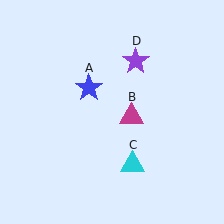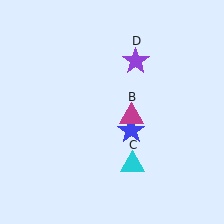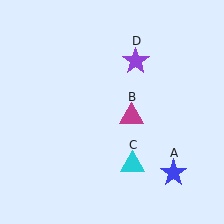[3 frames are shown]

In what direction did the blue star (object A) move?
The blue star (object A) moved down and to the right.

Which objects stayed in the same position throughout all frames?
Magenta triangle (object B) and cyan triangle (object C) and purple star (object D) remained stationary.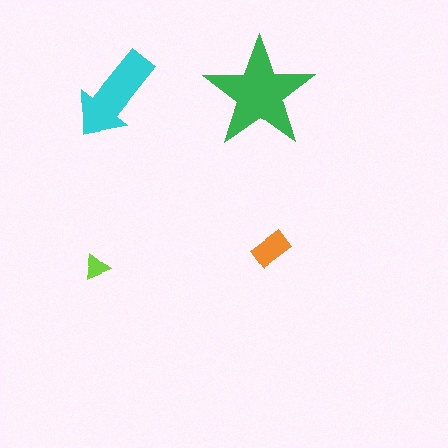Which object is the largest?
The green star.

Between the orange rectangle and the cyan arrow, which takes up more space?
The cyan arrow.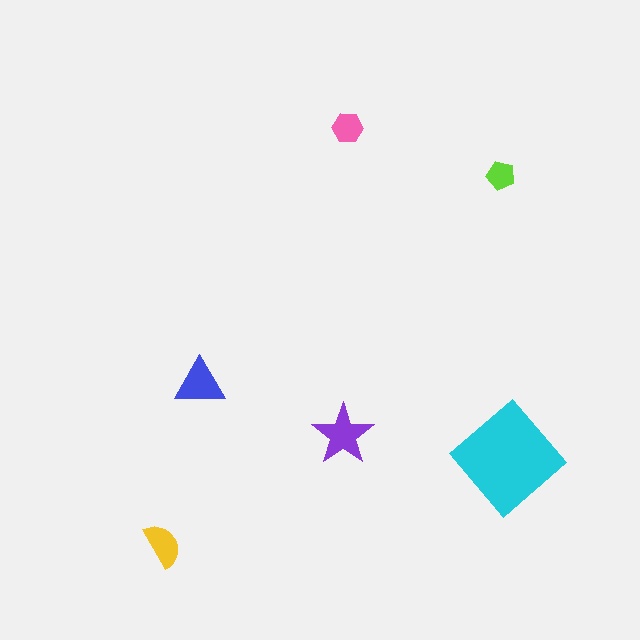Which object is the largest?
The cyan diamond.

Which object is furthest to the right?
The cyan diamond is rightmost.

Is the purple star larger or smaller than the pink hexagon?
Larger.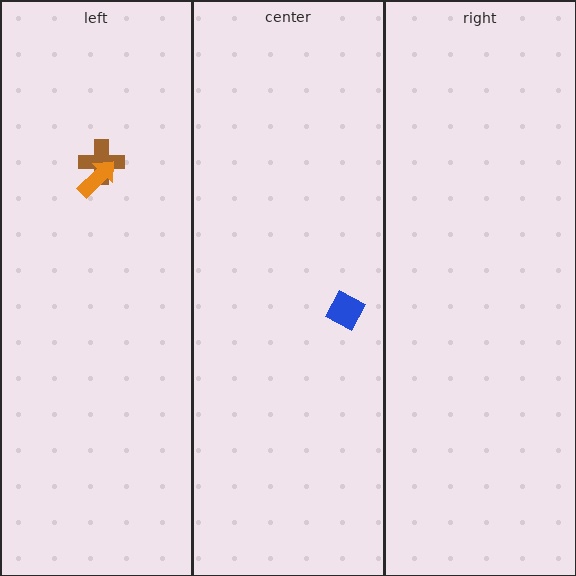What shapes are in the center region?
The blue diamond.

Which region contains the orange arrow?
The left region.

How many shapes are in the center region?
1.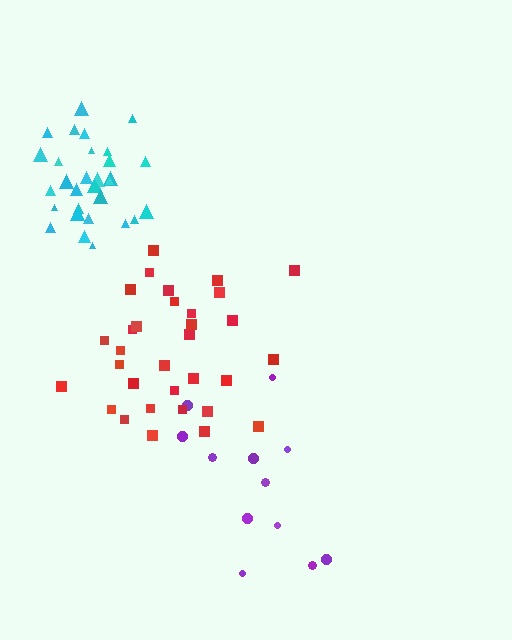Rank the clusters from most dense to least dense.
cyan, red, purple.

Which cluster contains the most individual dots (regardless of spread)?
Red (32).